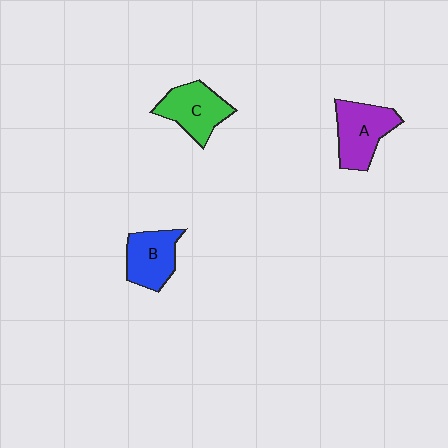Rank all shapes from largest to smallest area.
From largest to smallest: A (purple), C (green), B (blue).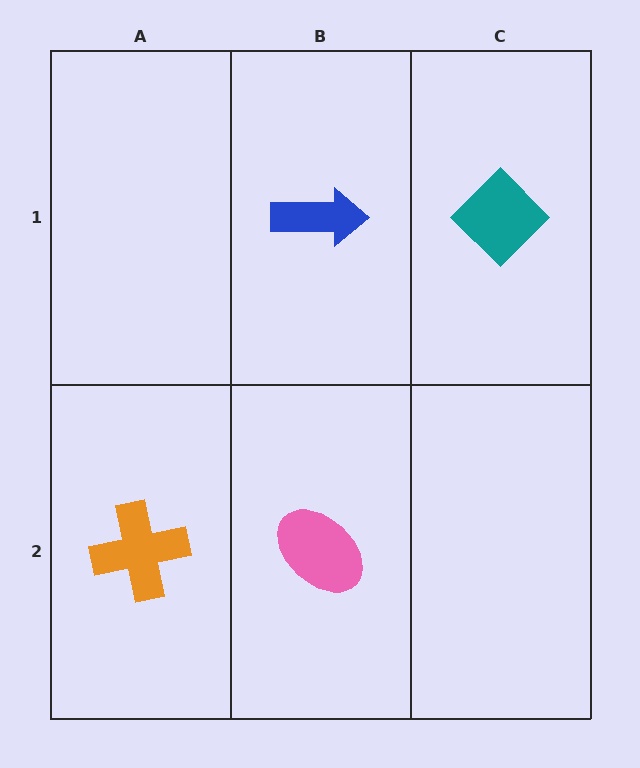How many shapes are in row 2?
2 shapes.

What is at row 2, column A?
An orange cross.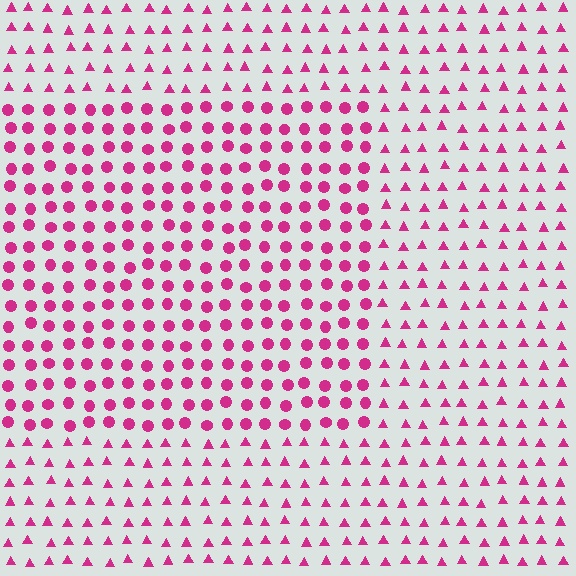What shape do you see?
I see a rectangle.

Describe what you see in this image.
The image is filled with small magenta elements arranged in a uniform grid. A rectangle-shaped region contains circles, while the surrounding area contains triangles. The boundary is defined purely by the change in element shape.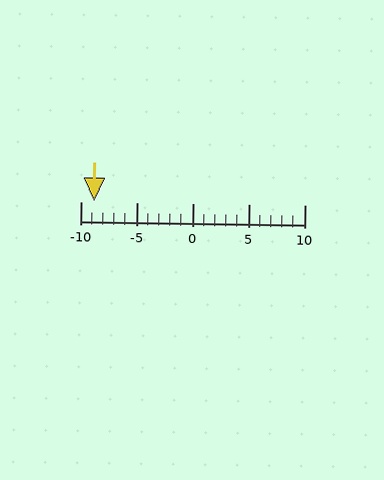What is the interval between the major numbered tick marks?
The major tick marks are spaced 5 units apart.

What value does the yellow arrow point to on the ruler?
The yellow arrow points to approximately -9.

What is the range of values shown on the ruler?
The ruler shows values from -10 to 10.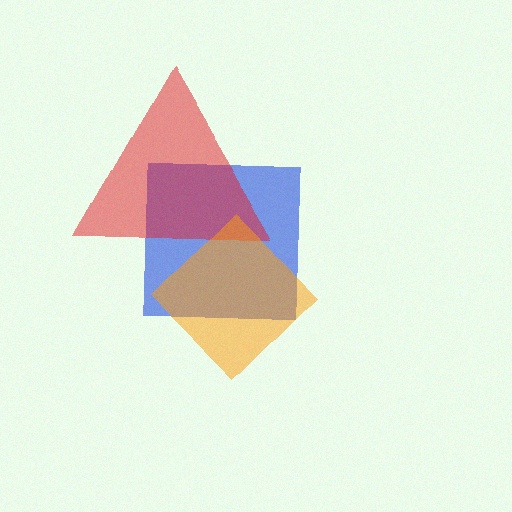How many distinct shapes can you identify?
There are 3 distinct shapes: a blue square, a red triangle, an orange diamond.